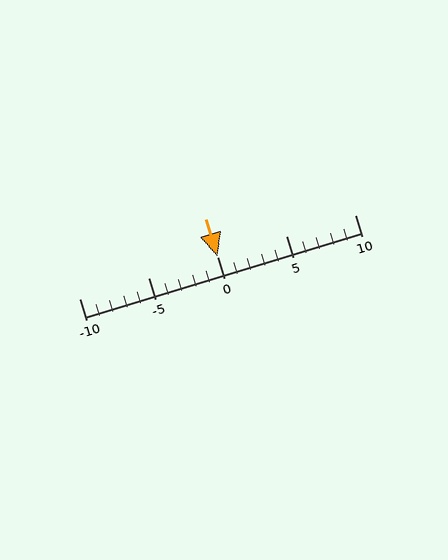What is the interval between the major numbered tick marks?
The major tick marks are spaced 5 units apart.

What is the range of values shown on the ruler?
The ruler shows values from -10 to 10.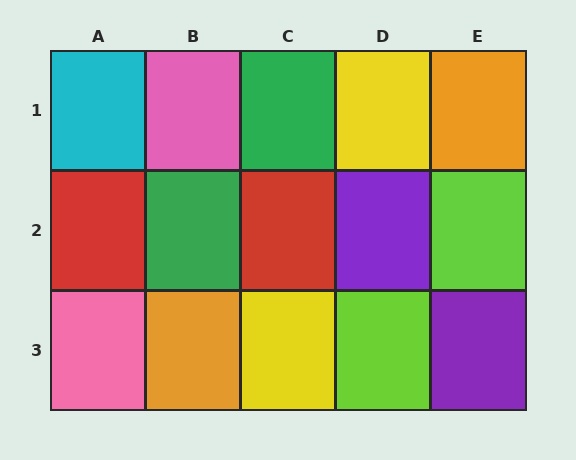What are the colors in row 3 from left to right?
Pink, orange, yellow, lime, purple.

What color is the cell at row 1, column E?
Orange.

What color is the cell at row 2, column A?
Red.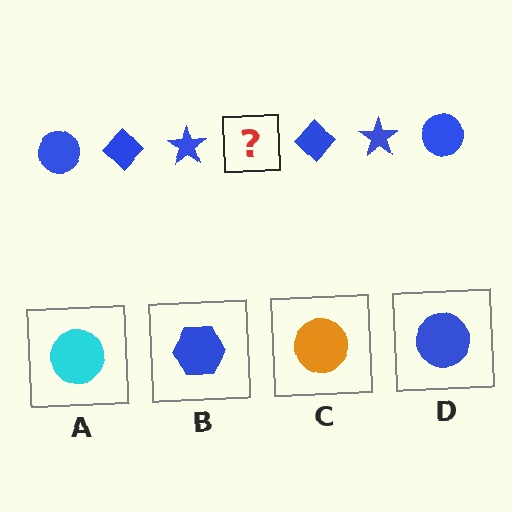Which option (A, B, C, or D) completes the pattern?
D.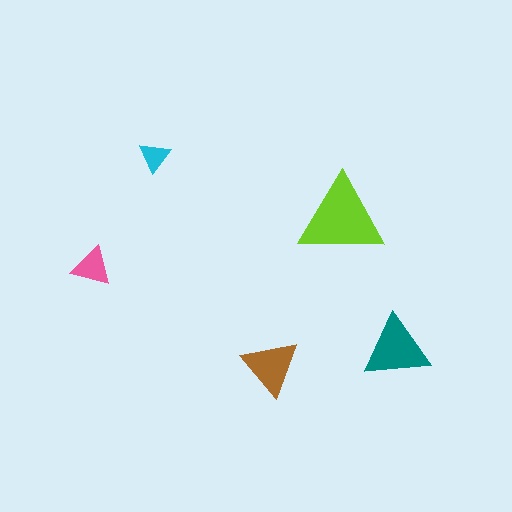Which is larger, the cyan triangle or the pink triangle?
The pink one.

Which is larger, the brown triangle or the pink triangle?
The brown one.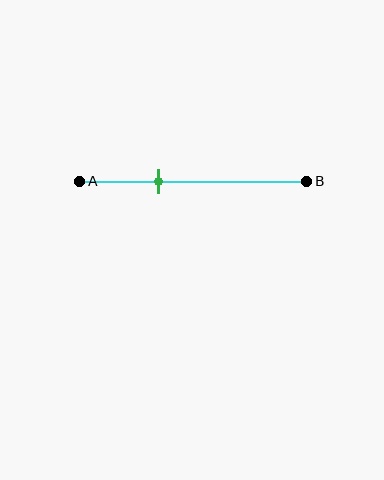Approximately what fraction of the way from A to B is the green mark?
The green mark is approximately 35% of the way from A to B.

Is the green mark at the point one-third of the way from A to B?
Yes, the mark is approximately at the one-third point.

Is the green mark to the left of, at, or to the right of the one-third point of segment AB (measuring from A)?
The green mark is approximately at the one-third point of segment AB.